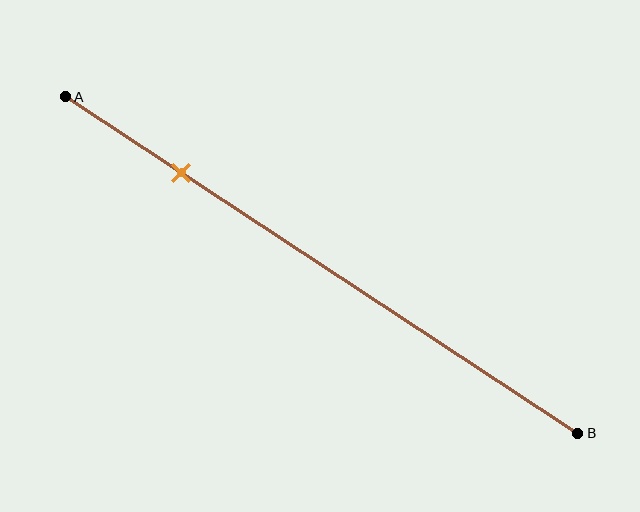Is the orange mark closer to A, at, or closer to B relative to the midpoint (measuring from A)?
The orange mark is closer to point A than the midpoint of segment AB.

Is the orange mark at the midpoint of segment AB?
No, the mark is at about 25% from A, not at the 50% midpoint.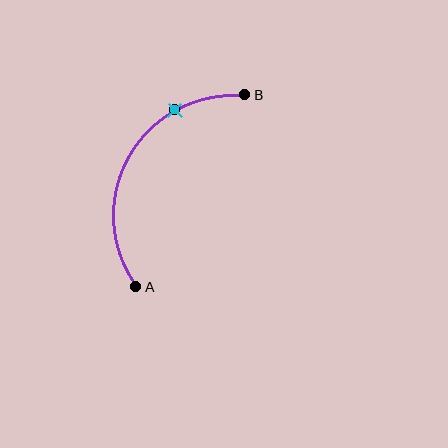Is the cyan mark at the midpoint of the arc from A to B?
No. The cyan mark lies on the arc but is closer to endpoint B. The arc midpoint would be at the point on the curve equidistant along the arc from both A and B.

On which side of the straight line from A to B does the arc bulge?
The arc bulges to the left of the straight line connecting A and B.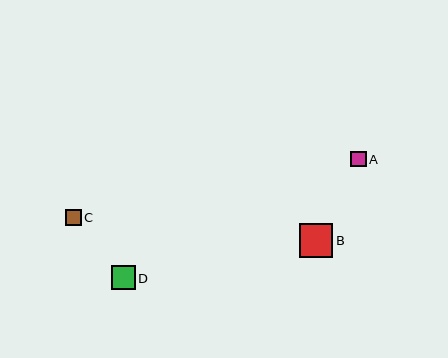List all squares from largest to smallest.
From largest to smallest: B, D, C, A.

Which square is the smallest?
Square A is the smallest with a size of approximately 15 pixels.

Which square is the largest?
Square B is the largest with a size of approximately 34 pixels.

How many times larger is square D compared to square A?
Square D is approximately 1.5 times the size of square A.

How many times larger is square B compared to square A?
Square B is approximately 2.2 times the size of square A.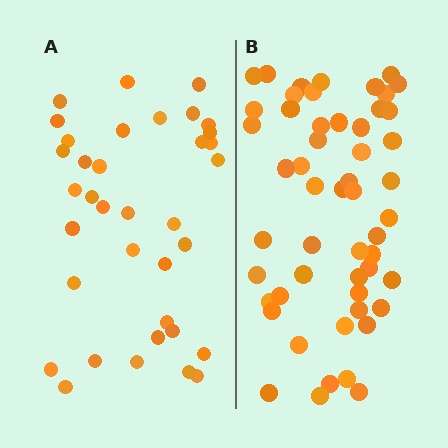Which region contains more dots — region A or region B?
Region B (the right region) has more dots.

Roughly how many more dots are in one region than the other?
Region B has approximately 15 more dots than region A.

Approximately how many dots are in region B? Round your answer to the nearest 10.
About 50 dots. (The exact count is 53, which rounds to 50.)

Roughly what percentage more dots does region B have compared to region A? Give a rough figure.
About 45% more.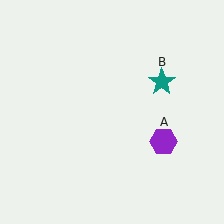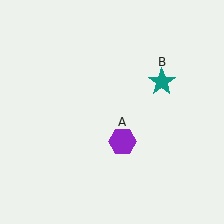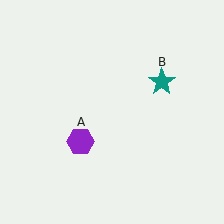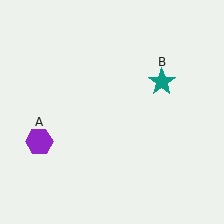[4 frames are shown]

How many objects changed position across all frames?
1 object changed position: purple hexagon (object A).